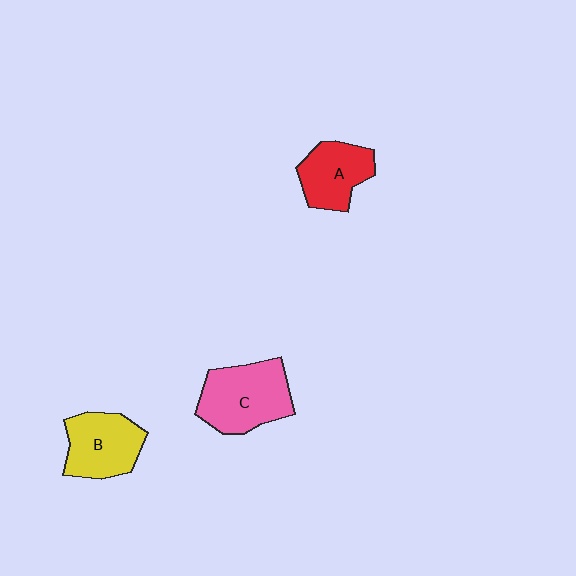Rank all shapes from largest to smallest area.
From largest to smallest: C (pink), B (yellow), A (red).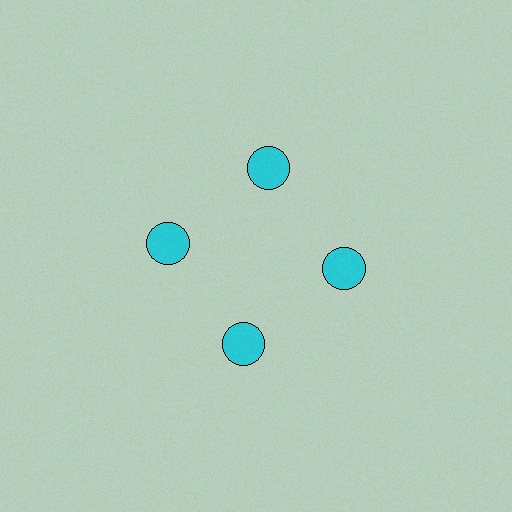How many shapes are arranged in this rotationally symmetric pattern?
There are 4 shapes, arranged in 4 groups of 1.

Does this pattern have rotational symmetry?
Yes, this pattern has 4-fold rotational symmetry. It looks the same after rotating 90 degrees around the center.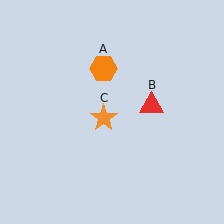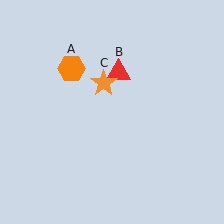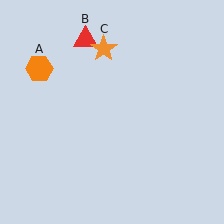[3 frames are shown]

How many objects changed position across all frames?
3 objects changed position: orange hexagon (object A), red triangle (object B), orange star (object C).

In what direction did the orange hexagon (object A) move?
The orange hexagon (object A) moved left.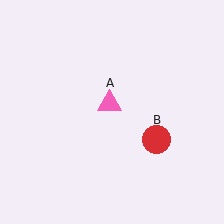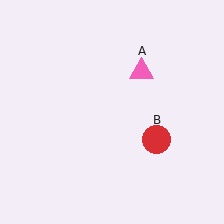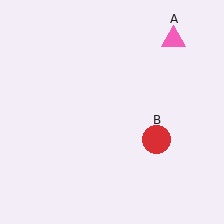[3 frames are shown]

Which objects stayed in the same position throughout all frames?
Red circle (object B) remained stationary.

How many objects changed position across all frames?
1 object changed position: pink triangle (object A).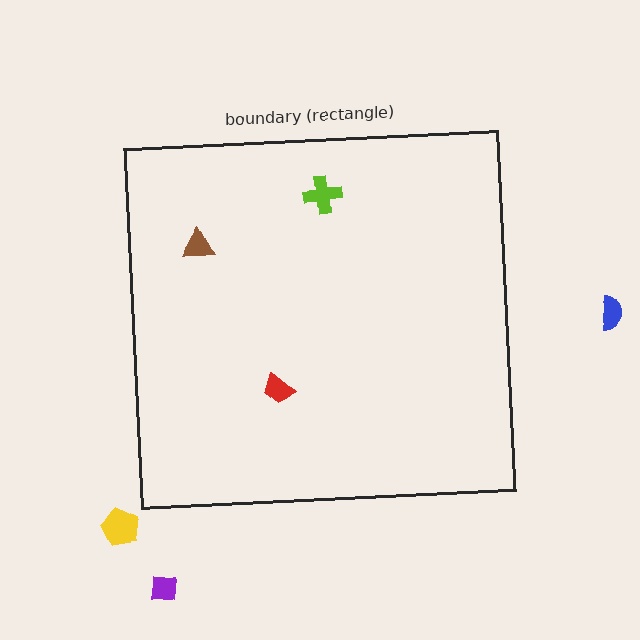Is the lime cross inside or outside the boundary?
Inside.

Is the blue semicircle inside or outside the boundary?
Outside.